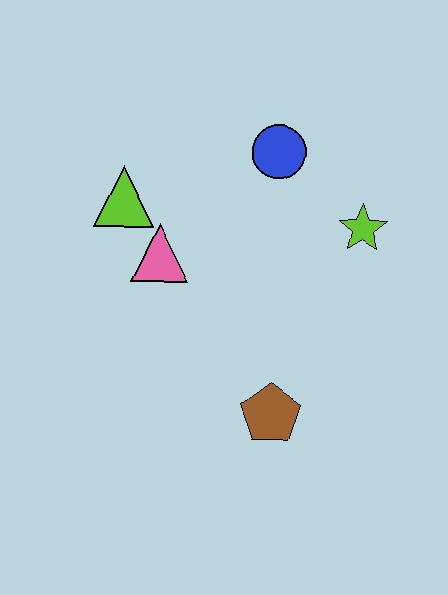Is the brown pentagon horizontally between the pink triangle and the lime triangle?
No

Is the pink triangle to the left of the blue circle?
Yes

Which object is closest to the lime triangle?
The pink triangle is closest to the lime triangle.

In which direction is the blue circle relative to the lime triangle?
The blue circle is to the right of the lime triangle.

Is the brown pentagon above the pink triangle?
No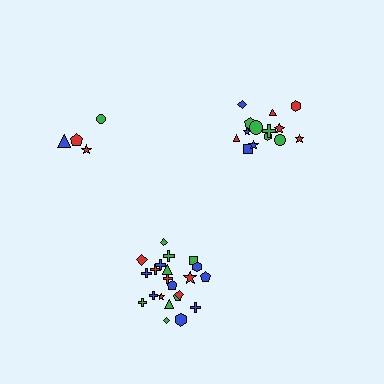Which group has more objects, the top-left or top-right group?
The top-right group.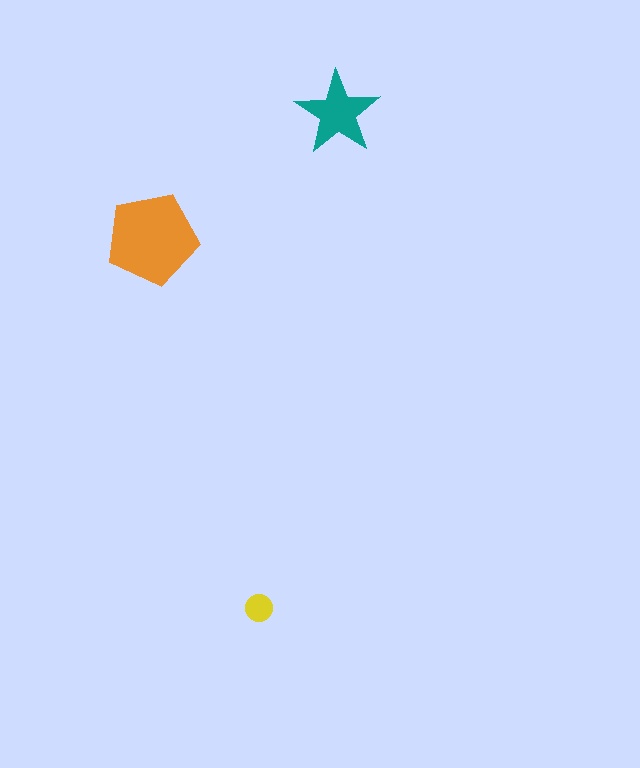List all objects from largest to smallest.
The orange pentagon, the teal star, the yellow circle.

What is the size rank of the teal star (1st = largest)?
2nd.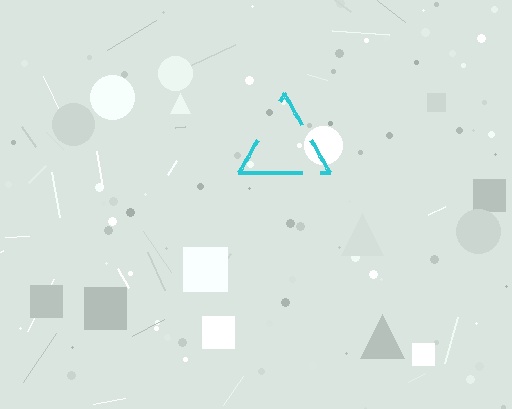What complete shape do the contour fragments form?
The contour fragments form a triangle.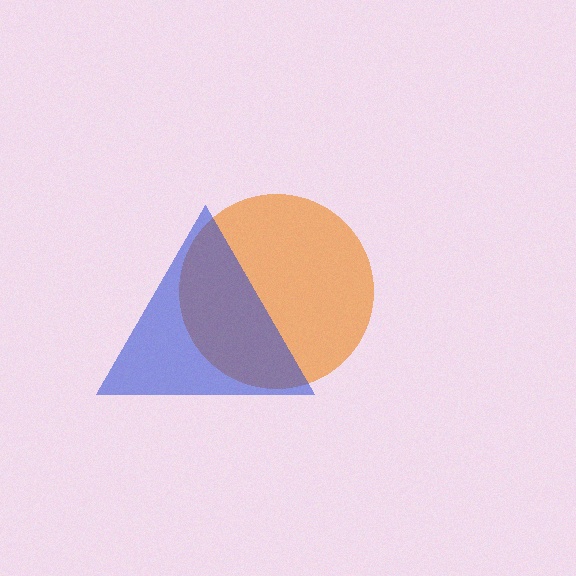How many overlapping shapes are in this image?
There are 2 overlapping shapes in the image.